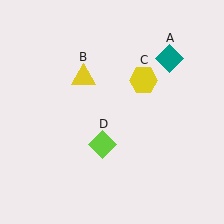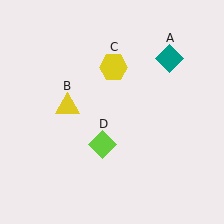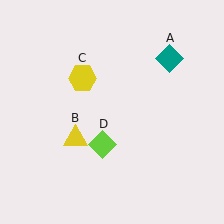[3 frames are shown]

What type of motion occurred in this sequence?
The yellow triangle (object B), yellow hexagon (object C) rotated counterclockwise around the center of the scene.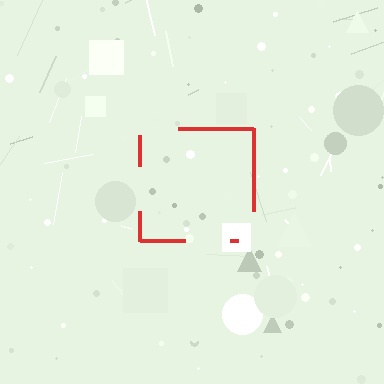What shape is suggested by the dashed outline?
The dashed outline suggests a square.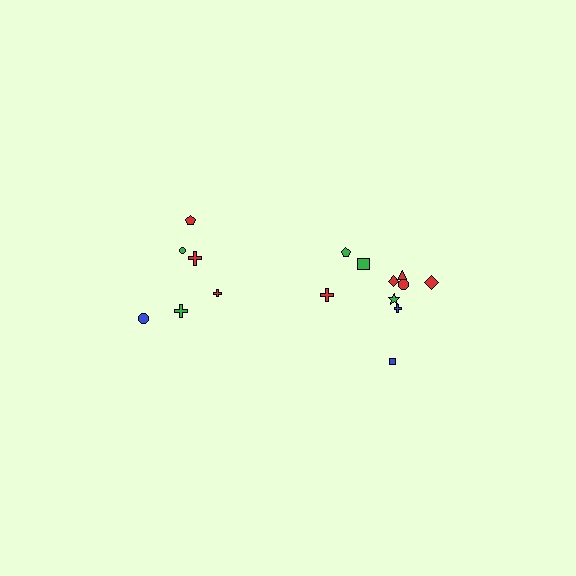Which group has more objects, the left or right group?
The right group.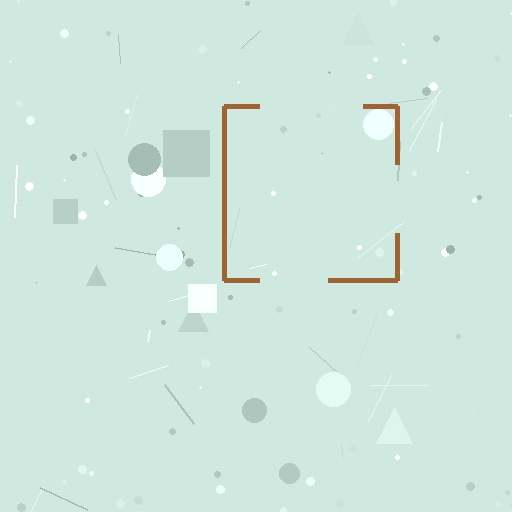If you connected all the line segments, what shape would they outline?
They would outline a square.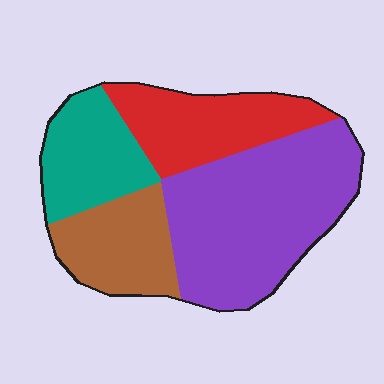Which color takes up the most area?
Purple, at roughly 45%.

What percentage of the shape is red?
Red takes up about one fifth (1/5) of the shape.